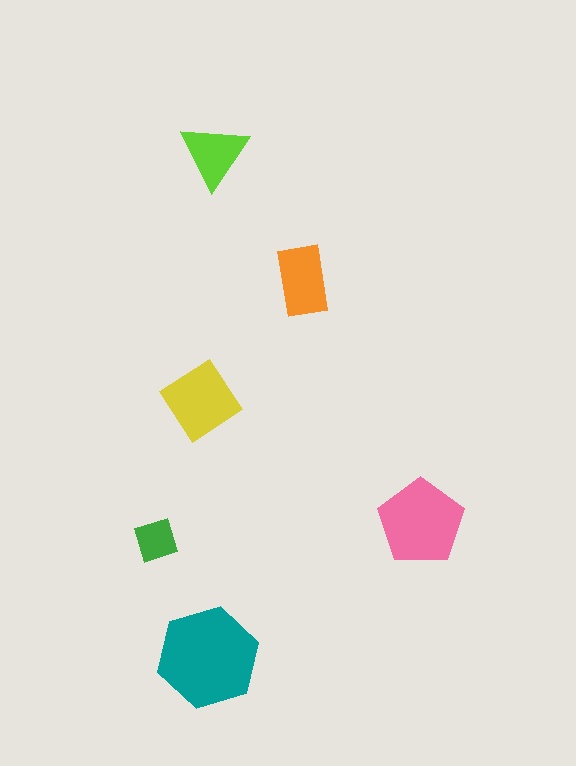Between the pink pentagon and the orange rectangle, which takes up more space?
The pink pentagon.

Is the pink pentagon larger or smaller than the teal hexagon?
Smaller.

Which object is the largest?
The teal hexagon.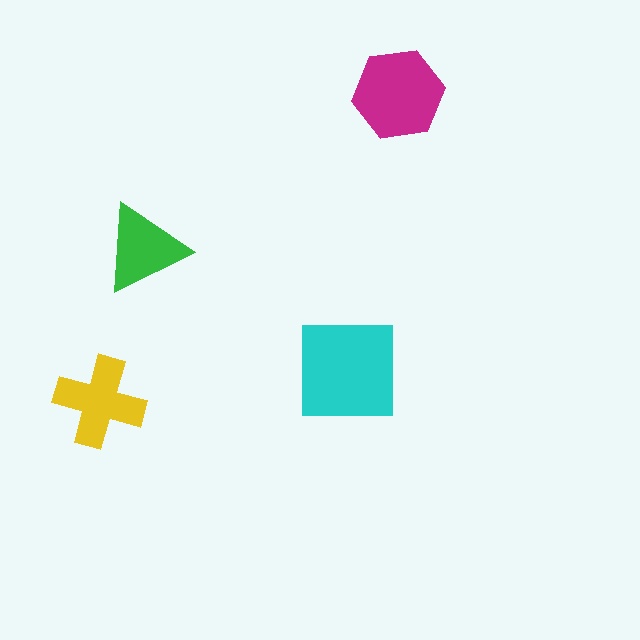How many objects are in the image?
There are 4 objects in the image.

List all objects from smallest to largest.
The green triangle, the yellow cross, the magenta hexagon, the cyan square.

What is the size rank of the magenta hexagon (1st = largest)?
2nd.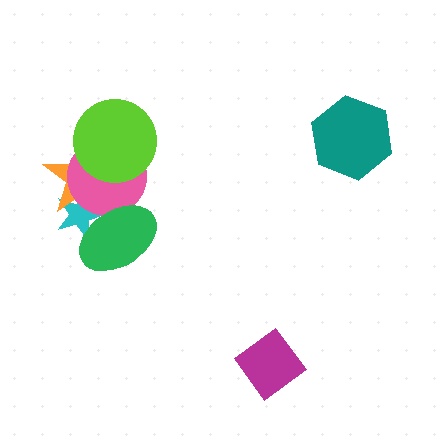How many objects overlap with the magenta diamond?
0 objects overlap with the magenta diamond.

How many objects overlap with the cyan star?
3 objects overlap with the cyan star.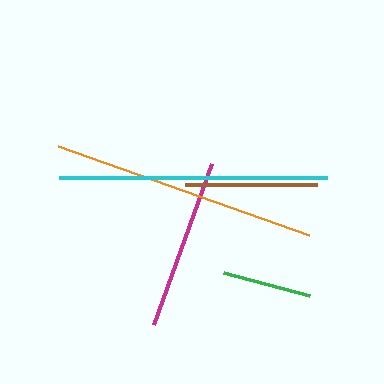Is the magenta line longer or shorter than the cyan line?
The cyan line is longer than the magenta line.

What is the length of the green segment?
The green segment is approximately 89 pixels long.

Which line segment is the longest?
The cyan line is the longest at approximately 267 pixels.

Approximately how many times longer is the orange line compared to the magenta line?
The orange line is approximately 1.6 times the length of the magenta line.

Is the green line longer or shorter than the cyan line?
The cyan line is longer than the green line.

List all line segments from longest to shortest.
From longest to shortest: cyan, orange, magenta, brown, green.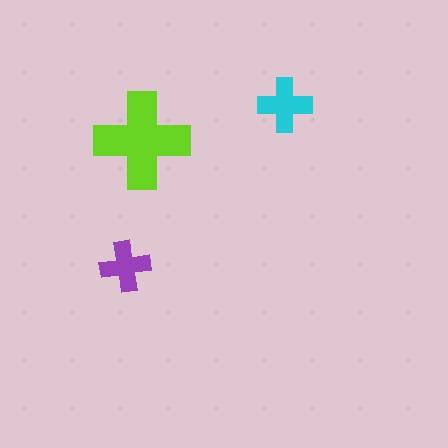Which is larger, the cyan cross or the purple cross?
The cyan one.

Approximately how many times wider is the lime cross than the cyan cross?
About 2 times wider.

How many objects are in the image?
There are 3 objects in the image.